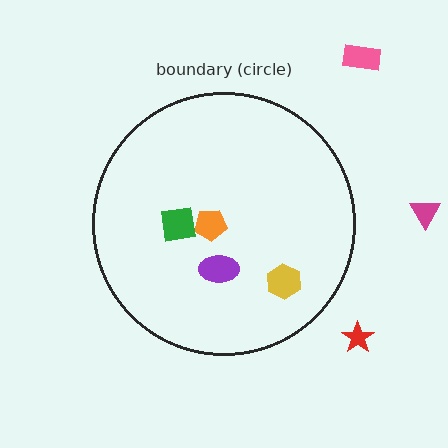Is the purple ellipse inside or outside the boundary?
Inside.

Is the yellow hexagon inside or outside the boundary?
Inside.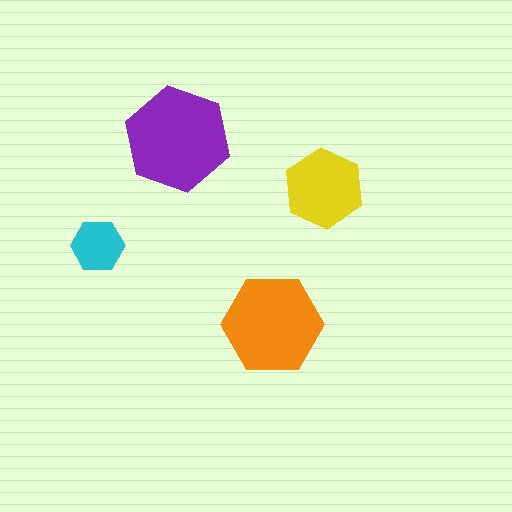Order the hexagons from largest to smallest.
the purple one, the orange one, the yellow one, the cyan one.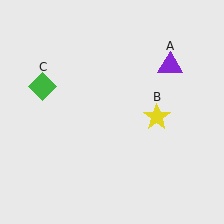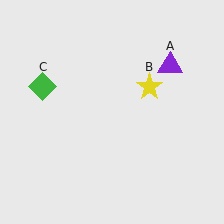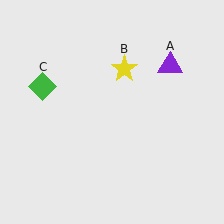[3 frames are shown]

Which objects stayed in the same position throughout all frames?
Purple triangle (object A) and green diamond (object C) remained stationary.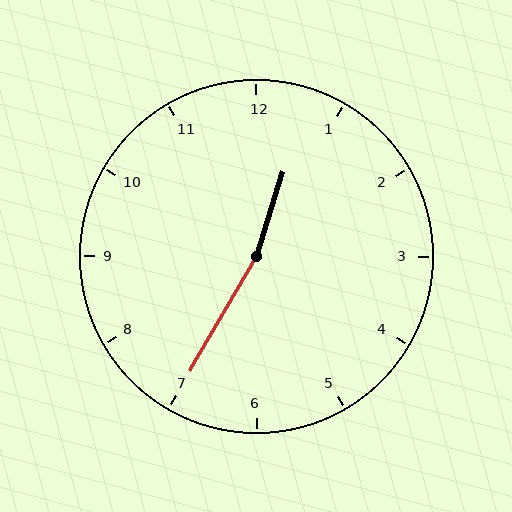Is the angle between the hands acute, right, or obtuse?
It is obtuse.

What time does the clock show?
12:35.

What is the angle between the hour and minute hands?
Approximately 168 degrees.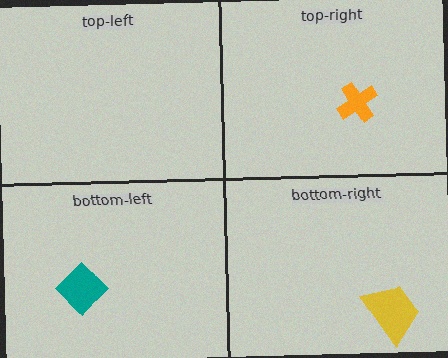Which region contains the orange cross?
The top-right region.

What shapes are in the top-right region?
The orange cross.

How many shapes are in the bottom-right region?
1.